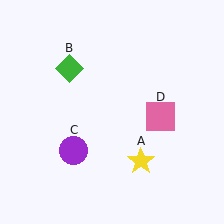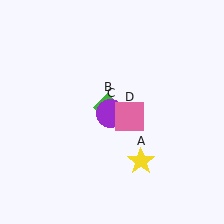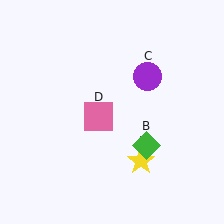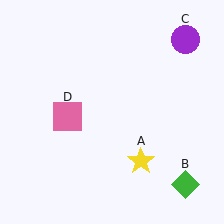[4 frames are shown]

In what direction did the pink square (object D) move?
The pink square (object D) moved left.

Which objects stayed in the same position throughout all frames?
Yellow star (object A) remained stationary.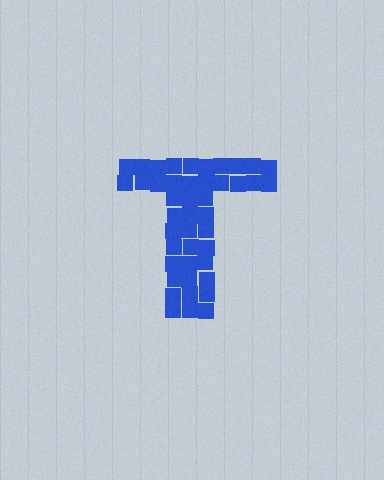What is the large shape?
The large shape is the letter T.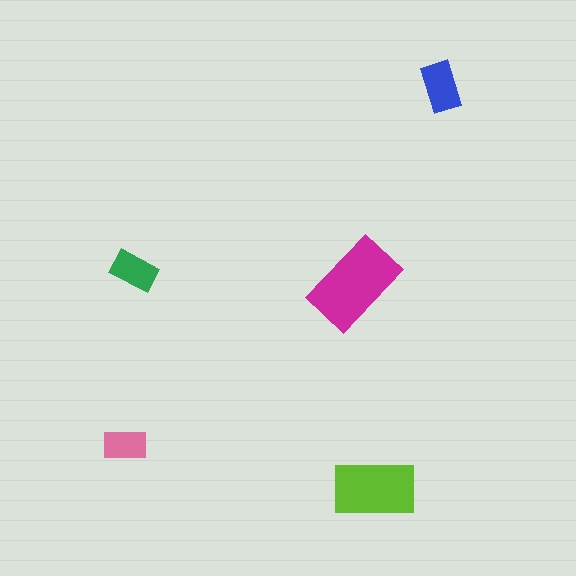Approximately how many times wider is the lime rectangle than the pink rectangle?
About 2 times wider.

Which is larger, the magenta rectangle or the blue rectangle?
The magenta one.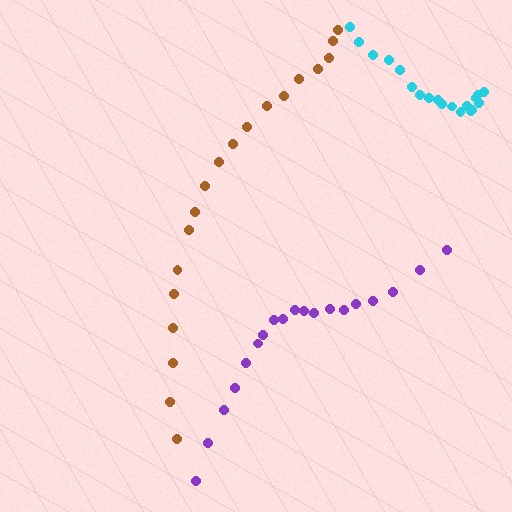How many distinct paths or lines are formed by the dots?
There are 3 distinct paths.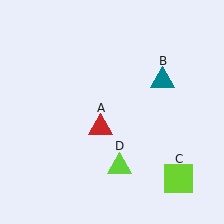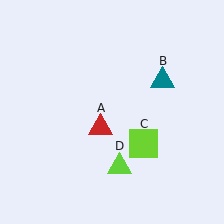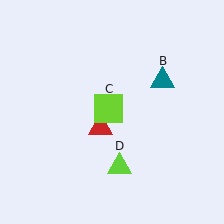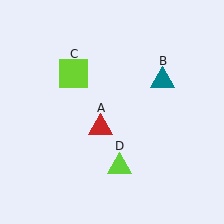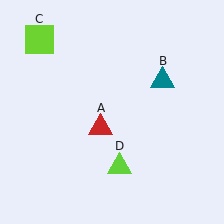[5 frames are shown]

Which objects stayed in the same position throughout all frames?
Red triangle (object A) and teal triangle (object B) and lime triangle (object D) remained stationary.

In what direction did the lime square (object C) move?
The lime square (object C) moved up and to the left.